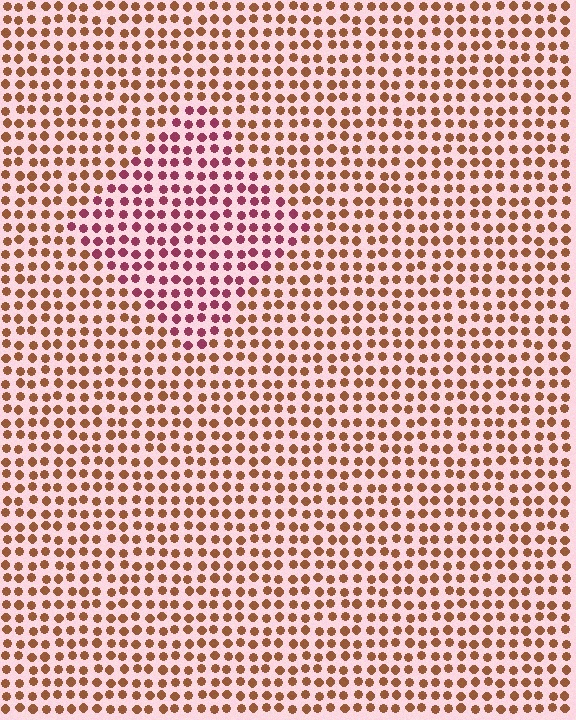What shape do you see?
I see a diamond.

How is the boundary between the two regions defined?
The boundary is defined purely by a slight shift in hue (about 44 degrees). Spacing, size, and orientation are identical on both sides.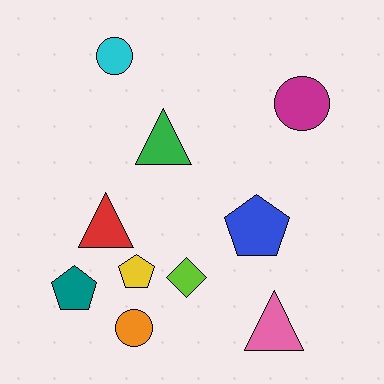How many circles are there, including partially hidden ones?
There are 3 circles.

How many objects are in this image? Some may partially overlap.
There are 10 objects.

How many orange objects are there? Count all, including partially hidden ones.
There is 1 orange object.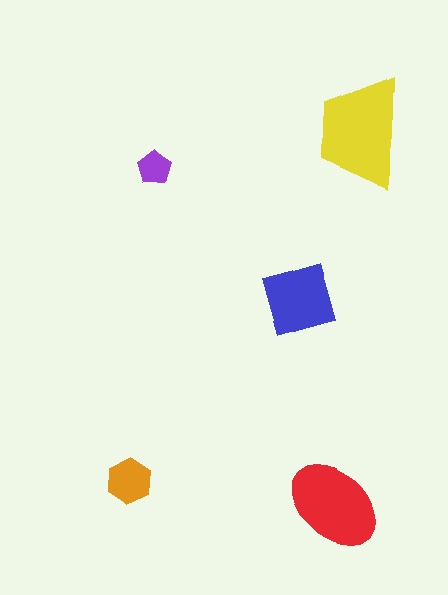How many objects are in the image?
There are 5 objects in the image.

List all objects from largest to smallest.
The yellow trapezoid, the red ellipse, the blue diamond, the orange hexagon, the purple pentagon.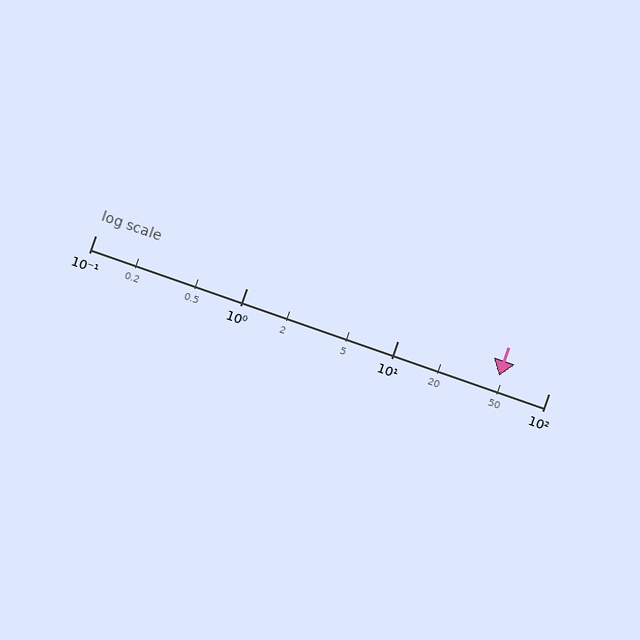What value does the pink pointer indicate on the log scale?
The pointer indicates approximately 47.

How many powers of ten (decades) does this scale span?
The scale spans 3 decades, from 0.1 to 100.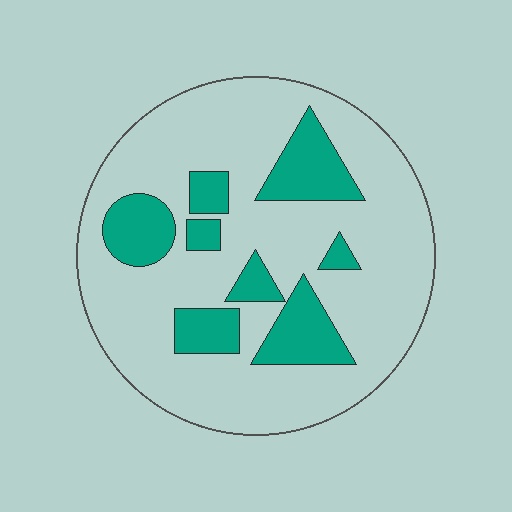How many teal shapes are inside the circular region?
8.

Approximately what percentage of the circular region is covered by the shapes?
Approximately 25%.